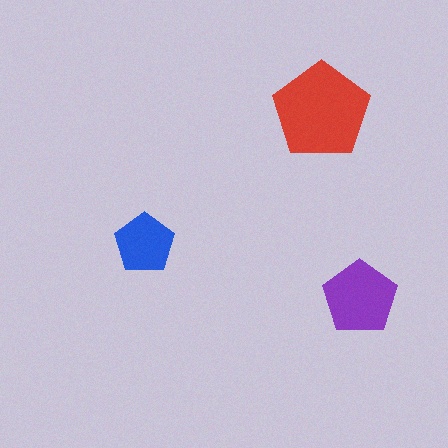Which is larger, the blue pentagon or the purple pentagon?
The purple one.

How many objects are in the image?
There are 3 objects in the image.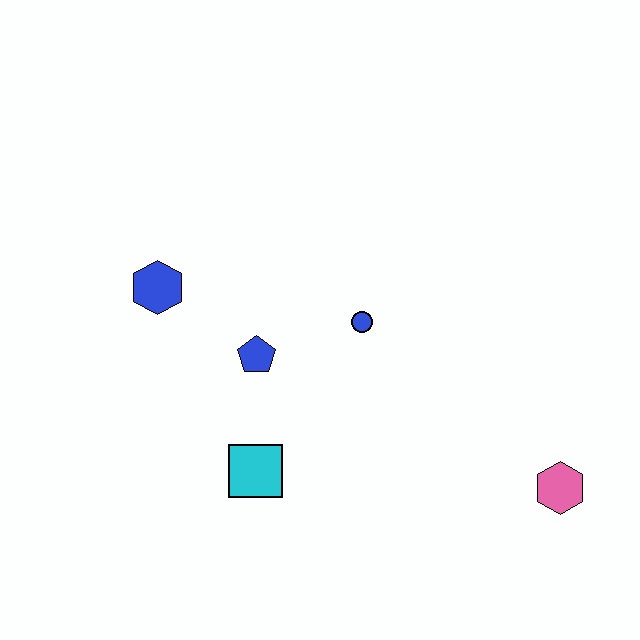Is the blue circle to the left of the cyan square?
No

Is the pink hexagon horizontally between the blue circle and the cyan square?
No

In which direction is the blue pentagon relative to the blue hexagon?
The blue pentagon is to the right of the blue hexagon.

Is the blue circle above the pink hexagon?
Yes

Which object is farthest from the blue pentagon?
The pink hexagon is farthest from the blue pentagon.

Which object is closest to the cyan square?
The blue pentagon is closest to the cyan square.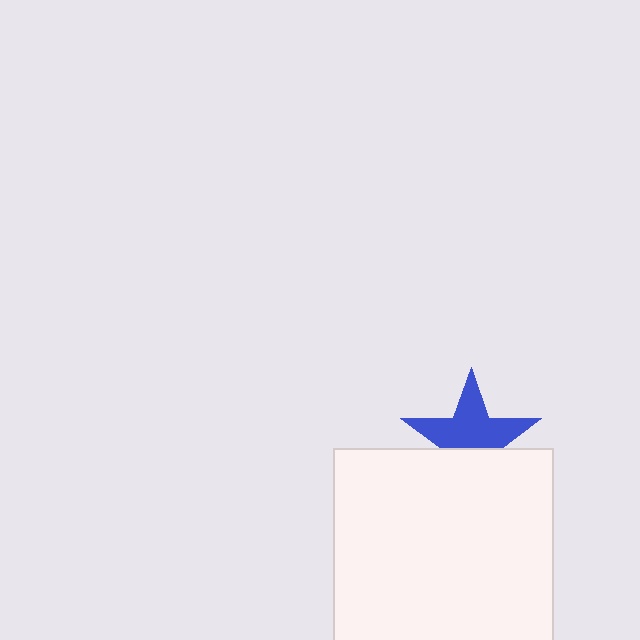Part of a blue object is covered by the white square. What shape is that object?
It is a star.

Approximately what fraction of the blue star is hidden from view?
Roughly 38% of the blue star is hidden behind the white square.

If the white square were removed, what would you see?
You would see the complete blue star.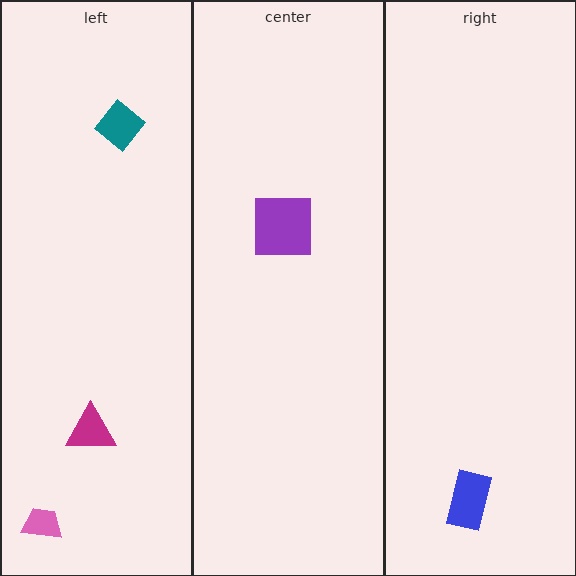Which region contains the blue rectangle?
The right region.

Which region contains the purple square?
The center region.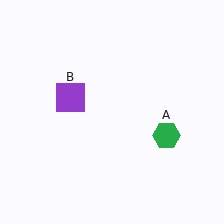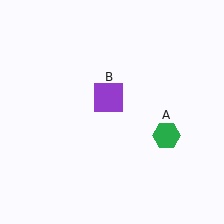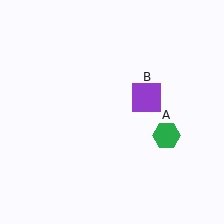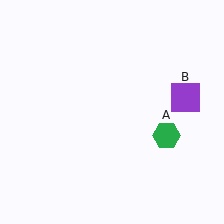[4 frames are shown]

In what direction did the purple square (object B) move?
The purple square (object B) moved right.